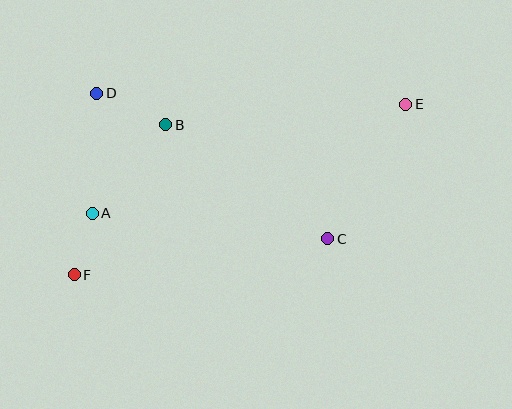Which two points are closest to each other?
Points A and F are closest to each other.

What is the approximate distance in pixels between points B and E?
The distance between B and E is approximately 241 pixels.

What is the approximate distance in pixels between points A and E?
The distance between A and E is approximately 332 pixels.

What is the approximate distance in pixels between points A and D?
The distance between A and D is approximately 120 pixels.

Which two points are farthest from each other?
Points E and F are farthest from each other.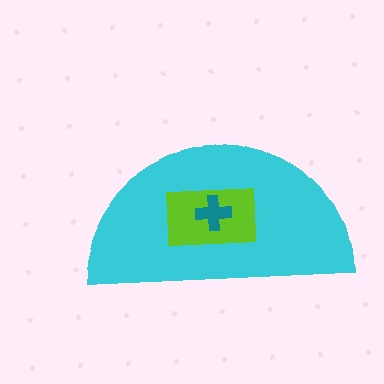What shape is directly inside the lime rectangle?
The teal cross.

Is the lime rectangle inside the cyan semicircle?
Yes.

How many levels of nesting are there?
3.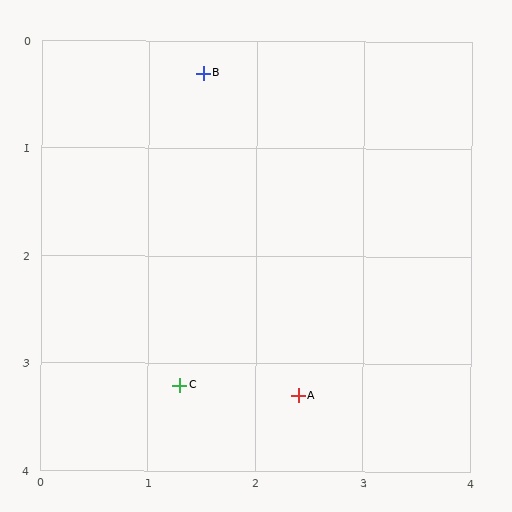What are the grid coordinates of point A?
Point A is at approximately (2.4, 3.3).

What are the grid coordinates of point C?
Point C is at approximately (1.3, 3.2).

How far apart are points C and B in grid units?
Points C and B are about 2.9 grid units apart.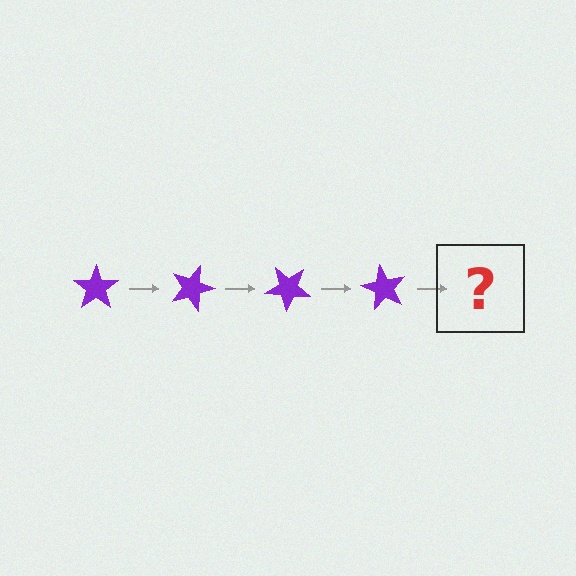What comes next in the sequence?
The next element should be a purple star rotated 80 degrees.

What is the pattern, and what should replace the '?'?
The pattern is that the star rotates 20 degrees each step. The '?' should be a purple star rotated 80 degrees.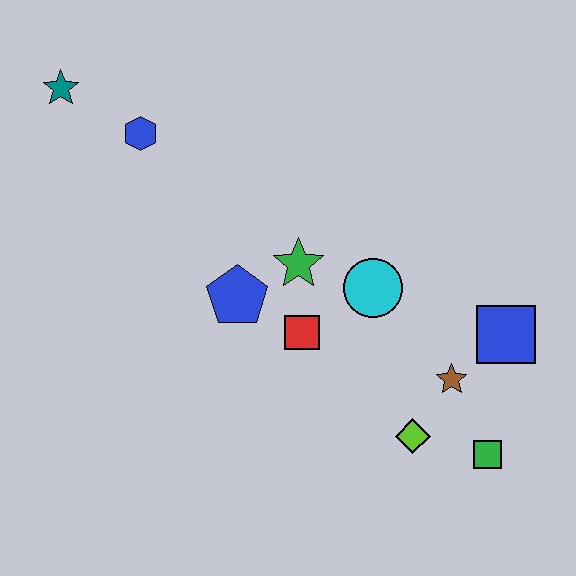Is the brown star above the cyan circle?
No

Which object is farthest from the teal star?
The green square is farthest from the teal star.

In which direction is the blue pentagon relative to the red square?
The blue pentagon is to the left of the red square.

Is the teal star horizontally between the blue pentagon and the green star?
No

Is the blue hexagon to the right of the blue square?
No